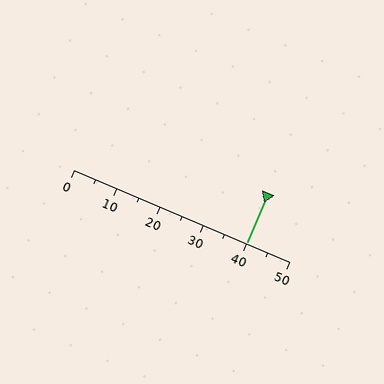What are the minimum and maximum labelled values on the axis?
The axis runs from 0 to 50.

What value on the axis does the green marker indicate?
The marker indicates approximately 40.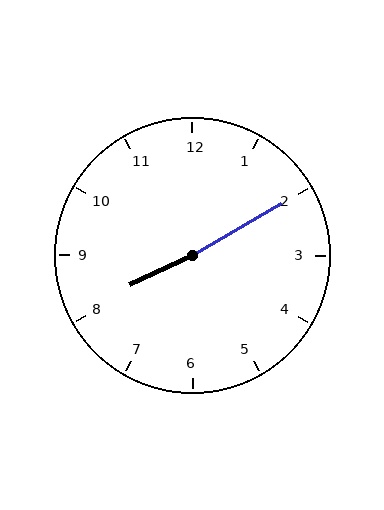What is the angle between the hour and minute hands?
Approximately 175 degrees.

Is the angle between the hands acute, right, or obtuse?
It is obtuse.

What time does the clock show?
8:10.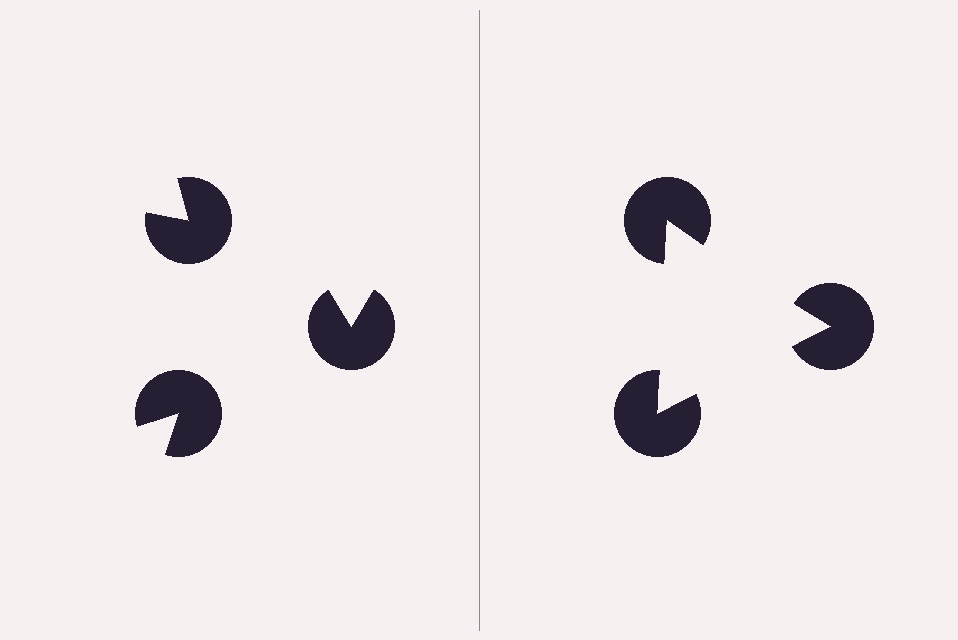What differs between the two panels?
The pac-man discs are positioned identically on both sides; only the wedge orientations differ. On the right they align to a triangle; on the left they are misaligned.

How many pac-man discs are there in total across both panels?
6 — 3 on each side.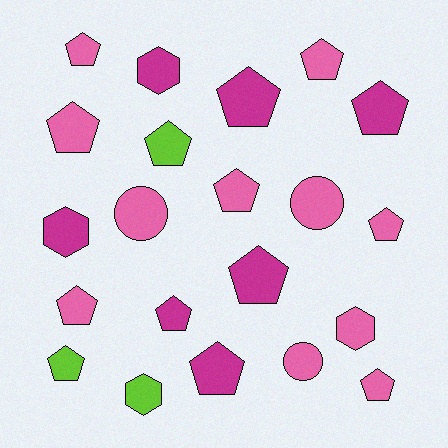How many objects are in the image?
There are 21 objects.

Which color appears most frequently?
Pink, with 11 objects.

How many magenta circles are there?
There are no magenta circles.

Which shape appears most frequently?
Pentagon, with 14 objects.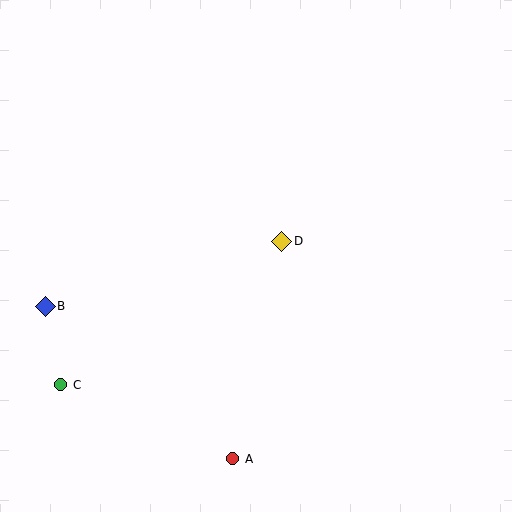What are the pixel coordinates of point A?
Point A is at (233, 459).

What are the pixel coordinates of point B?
Point B is at (45, 307).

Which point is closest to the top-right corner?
Point D is closest to the top-right corner.